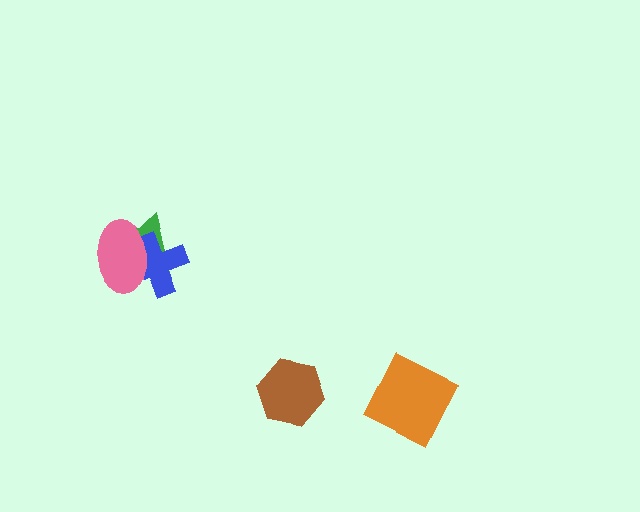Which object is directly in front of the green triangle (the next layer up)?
The blue cross is directly in front of the green triangle.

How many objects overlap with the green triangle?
2 objects overlap with the green triangle.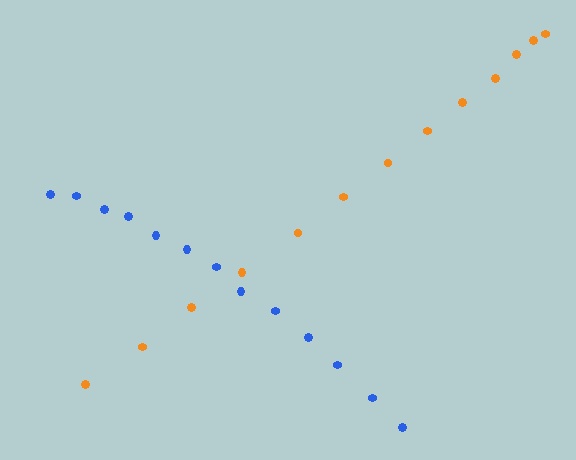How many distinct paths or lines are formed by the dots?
There are 2 distinct paths.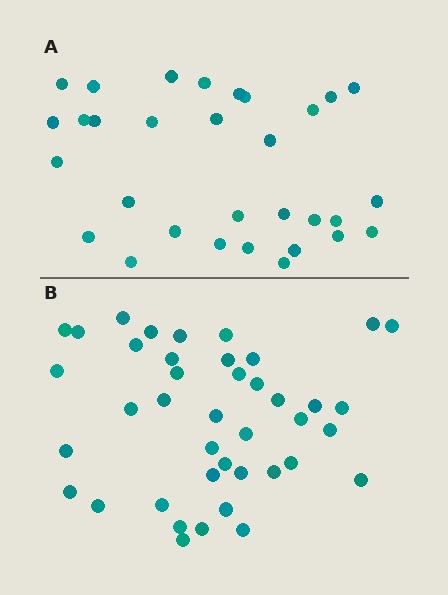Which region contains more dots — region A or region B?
Region B (the bottom region) has more dots.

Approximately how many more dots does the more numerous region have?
Region B has roughly 10 or so more dots than region A.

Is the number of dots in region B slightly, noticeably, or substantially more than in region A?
Region B has noticeably more, but not dramatically so. The ratio is roughly 1.3 to 1.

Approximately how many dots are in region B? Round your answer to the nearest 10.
About 40 dots. (The exact count is 41, which rounds to 40.)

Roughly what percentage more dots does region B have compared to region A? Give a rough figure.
About 30% more.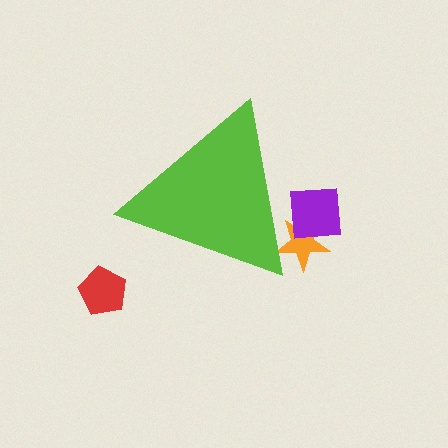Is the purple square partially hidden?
Yes, the purple square is partially hidden behind the lime triangle.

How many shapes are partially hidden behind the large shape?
2 shapes are partially hidden.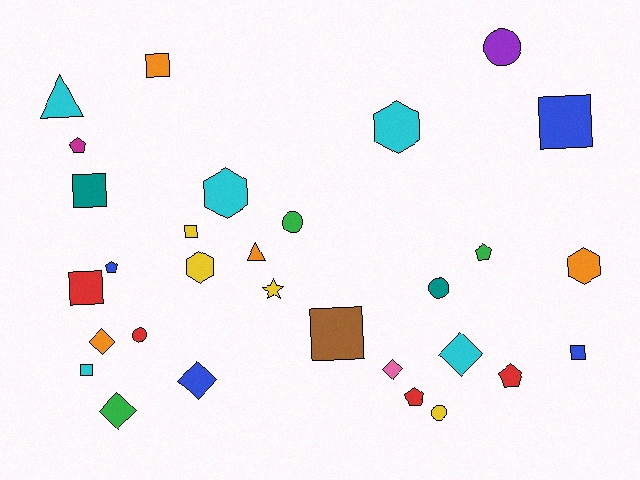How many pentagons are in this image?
There are 5 pentagons.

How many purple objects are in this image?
There is 1 purple object.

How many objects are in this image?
There are 30 objects.